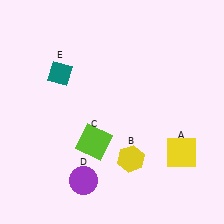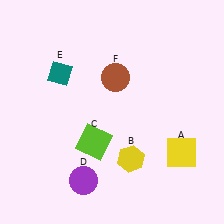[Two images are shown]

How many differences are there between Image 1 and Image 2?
There is 1 difference between the two images.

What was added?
A brown circle (F) was added in Image 2.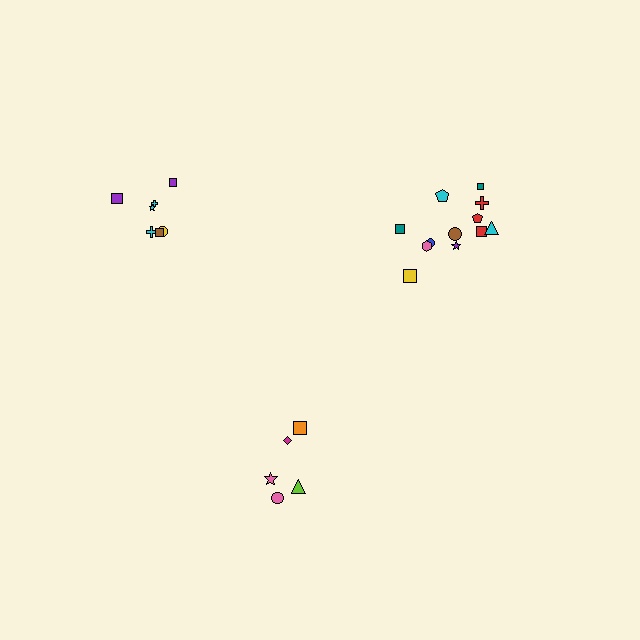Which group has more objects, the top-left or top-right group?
The top-right group.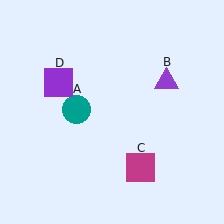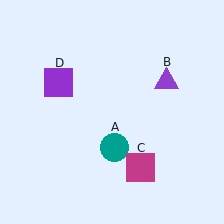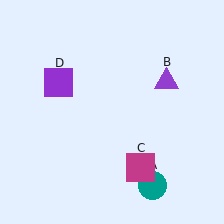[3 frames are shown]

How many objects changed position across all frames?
1 object changed position: teal circle (object A).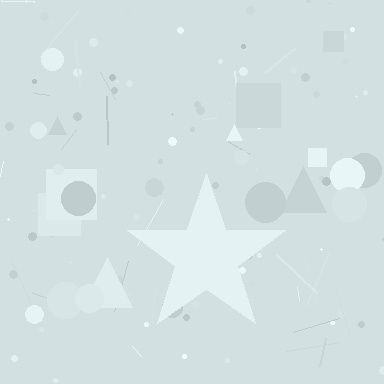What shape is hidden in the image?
A star is hidden in the image.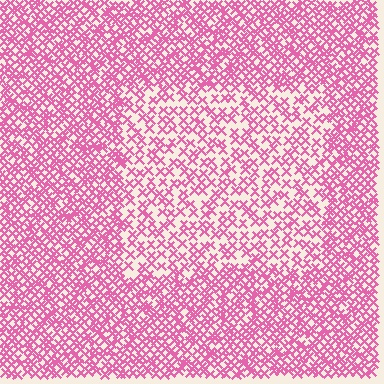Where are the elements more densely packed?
The elements are more densely packed outside the rectangle boundary.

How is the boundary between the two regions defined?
The boundary is defined by a change in element density (approximately 1.8x ratio). All elements are the same color, size, and shape.